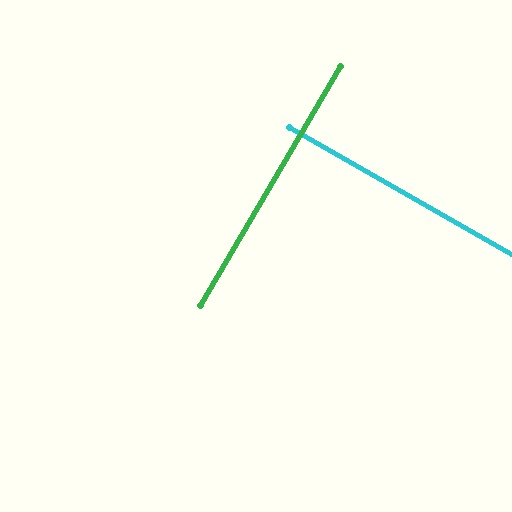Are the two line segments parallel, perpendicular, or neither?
Perpendicular — they meet at approximately 89°.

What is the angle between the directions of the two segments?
Approximately 89 degrees.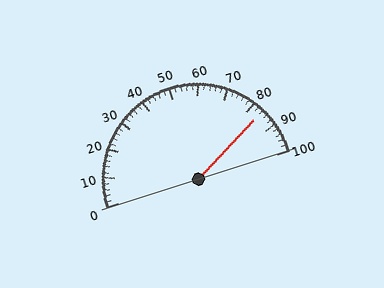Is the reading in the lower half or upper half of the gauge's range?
The reading is in the upper half of the range (0 to 100).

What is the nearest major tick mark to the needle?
The nearest major tick mark is 80.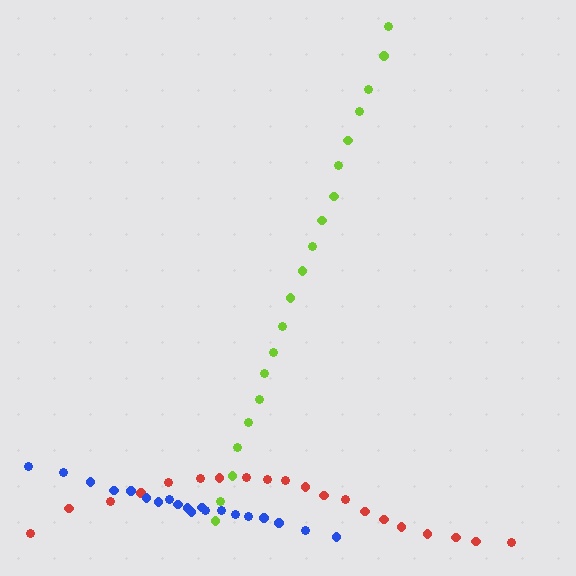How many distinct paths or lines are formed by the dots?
There are 3 distinct paths.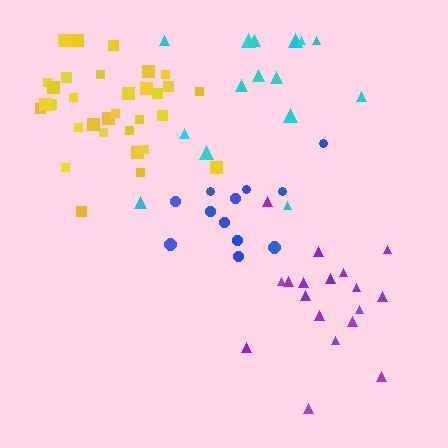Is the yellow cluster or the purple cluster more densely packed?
Yellow.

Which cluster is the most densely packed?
Yellow.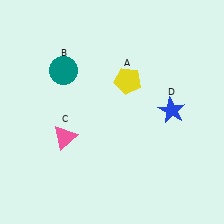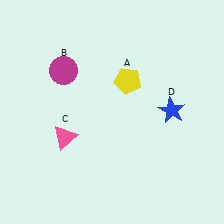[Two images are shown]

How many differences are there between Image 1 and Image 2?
There is 1 difference between the two images.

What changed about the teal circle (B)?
In Image 1, B is teal. In Image 2, it changed to magenta.